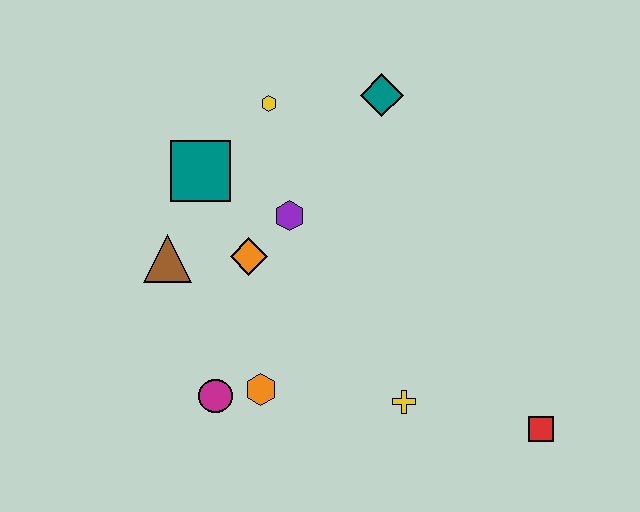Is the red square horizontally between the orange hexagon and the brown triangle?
No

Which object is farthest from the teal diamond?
The red square is farthest from the teal diamond.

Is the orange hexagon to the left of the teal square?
No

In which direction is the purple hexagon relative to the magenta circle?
The purple hexagon is above the magenta circle.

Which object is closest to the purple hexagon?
The orange diamond is closest to the purple hexagon.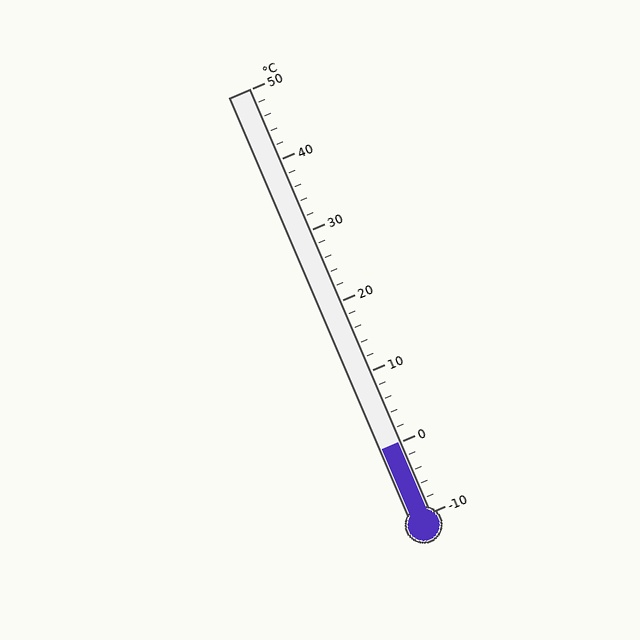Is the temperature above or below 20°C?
The temperature is below 20°C.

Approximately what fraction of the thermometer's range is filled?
The thermometer is filled to approximately 15% of its range.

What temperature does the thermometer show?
The thermometer shows approximately 0°C.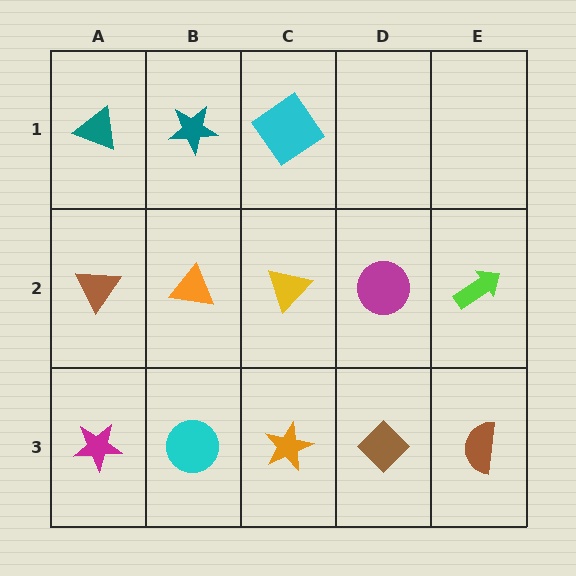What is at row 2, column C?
A yellow triangle.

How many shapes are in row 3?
5 shapes.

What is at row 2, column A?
A brown triangle.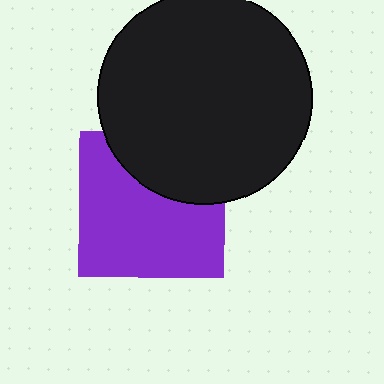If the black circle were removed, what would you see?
You would see the complete purple square.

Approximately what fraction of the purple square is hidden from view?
Roughly 33% of the purple square is hidden behind the black circle.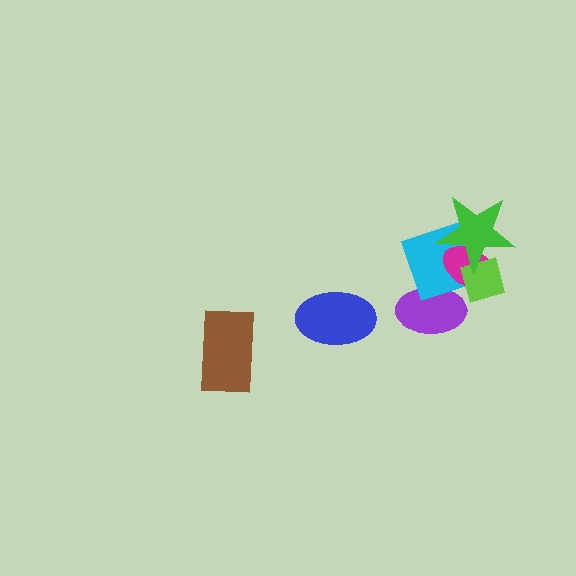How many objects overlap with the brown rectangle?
0 objects overlap with the brown rectangle.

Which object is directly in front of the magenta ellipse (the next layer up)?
The lime diamond is directly in front of the magenta ellipse.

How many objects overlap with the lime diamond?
3 objects overlap with the lime diamond.